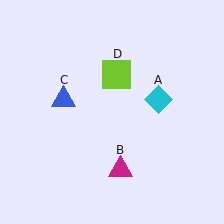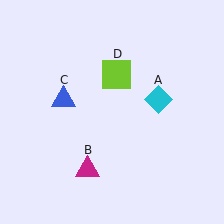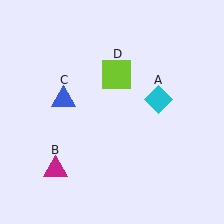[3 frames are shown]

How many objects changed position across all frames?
1 object changed position: magenta triangle (object B).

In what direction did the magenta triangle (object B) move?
The magenta triangle (object B) moved left.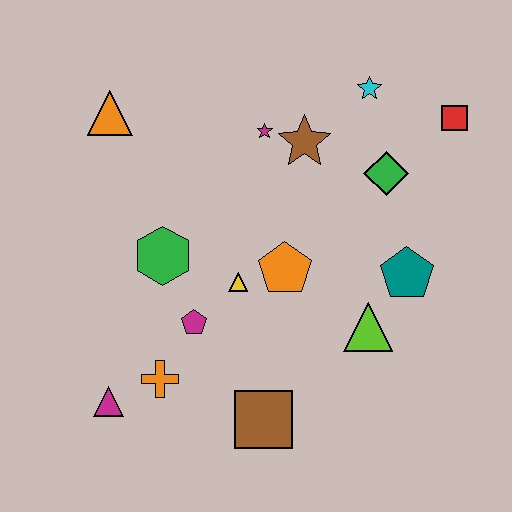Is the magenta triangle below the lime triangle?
Yes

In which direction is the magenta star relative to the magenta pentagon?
The magenta star is above the magenta pentagon.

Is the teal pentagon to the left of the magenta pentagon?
No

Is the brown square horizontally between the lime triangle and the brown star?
No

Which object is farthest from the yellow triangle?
The red square is farthest from the yellow triangle.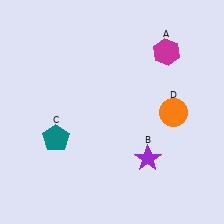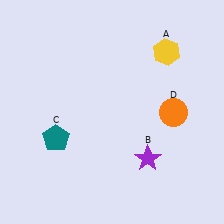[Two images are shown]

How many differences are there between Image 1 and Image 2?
There is 1 difference between the two images.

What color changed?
The hexagon (A) changed from magenta in Image 1 to yellow in Image 2.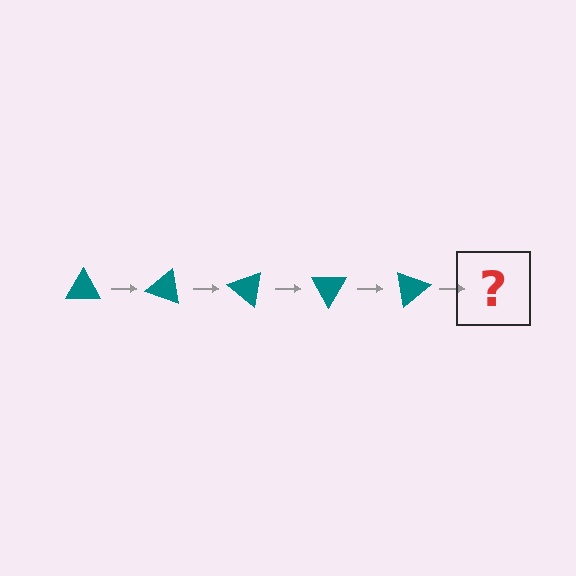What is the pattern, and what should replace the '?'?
The pattern is that the triangle rotates 20 degrees each step. The '?' should be a teal triangle rotated 100 degrees.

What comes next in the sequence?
The next element should be a teal triangle rotated 100 degrees.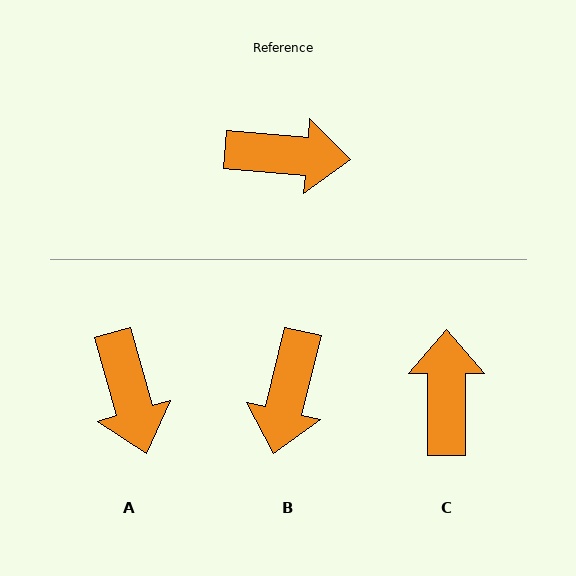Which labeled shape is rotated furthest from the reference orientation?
B, about 99 degrees away.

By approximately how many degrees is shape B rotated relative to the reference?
Approximately 99 degrees clockwise.